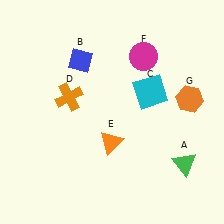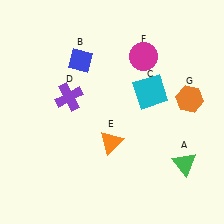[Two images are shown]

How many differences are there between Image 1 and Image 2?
There is 1 difference between the two images.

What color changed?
The cross (D) changed from orange in Image 1 to purple in Image 2.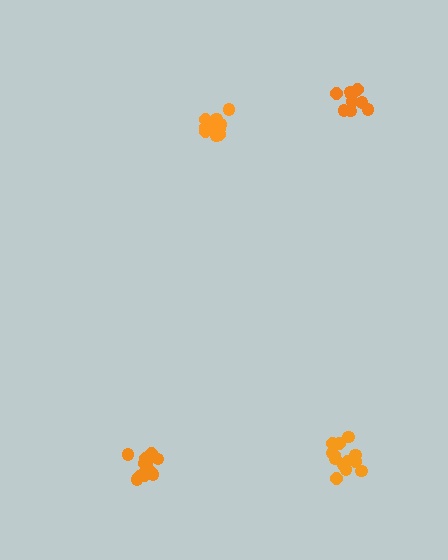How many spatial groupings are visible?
There are 4 spatial groupings.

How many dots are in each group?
Group 1: 15 dots, Group 2: 10 dots, Group 3: 11 dots, Group 4: 13 dots (49 total).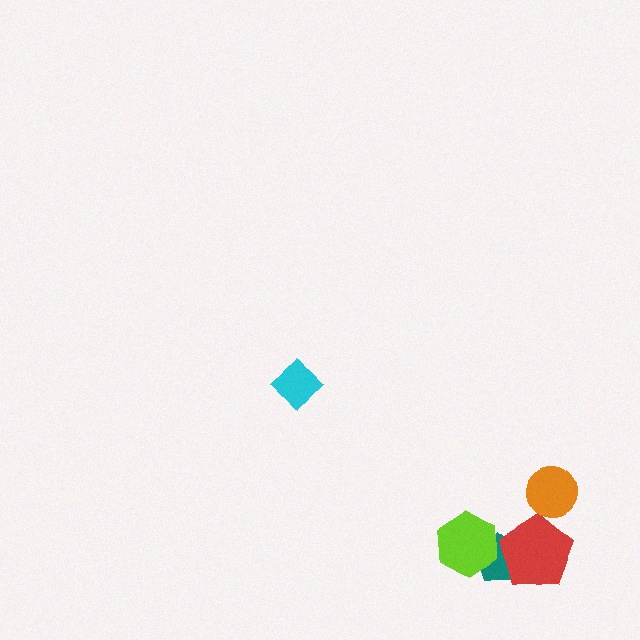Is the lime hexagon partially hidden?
No, no other shape covers it.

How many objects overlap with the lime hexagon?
1 object overlaps with the lime hexagon.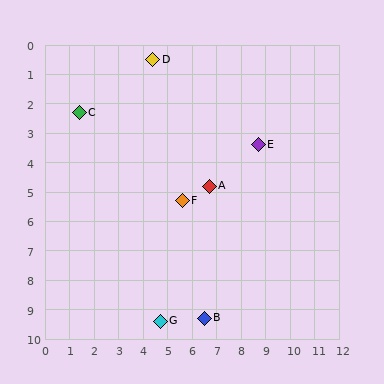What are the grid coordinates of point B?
Point B is at approximately (6.5, 9.3).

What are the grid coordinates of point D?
Point D is at approximately (4.4, 0.5).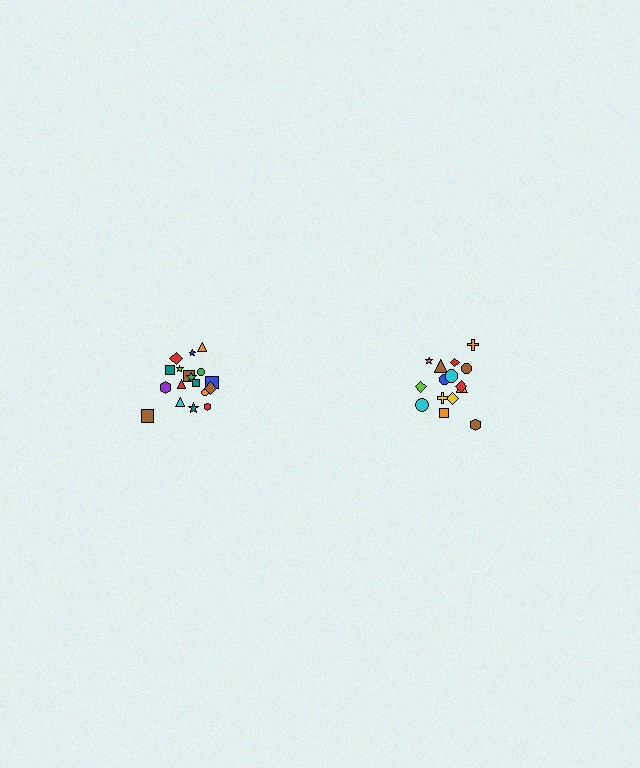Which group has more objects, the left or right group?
The left group.